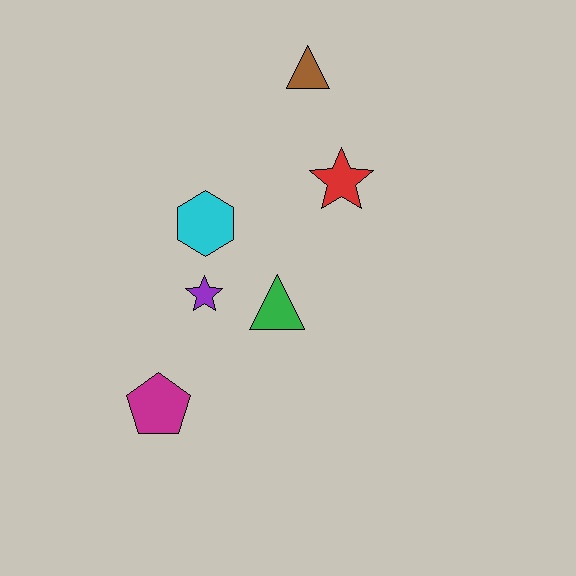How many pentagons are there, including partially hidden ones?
There is 1 pentagon.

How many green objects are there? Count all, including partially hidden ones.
There is 1 green object.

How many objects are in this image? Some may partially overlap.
There are 6 objects.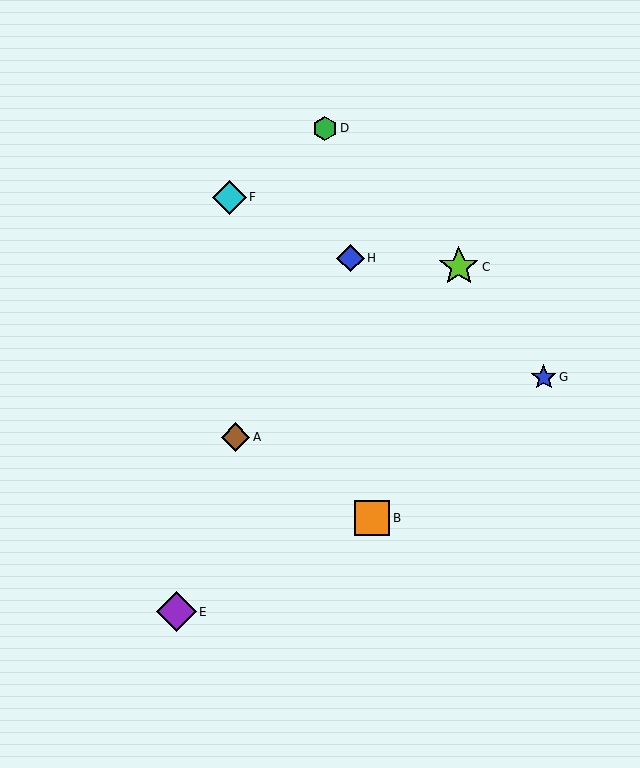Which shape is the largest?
The lime star (labeled C) is the largest.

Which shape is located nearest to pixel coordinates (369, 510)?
The orange square (labeled B) at (372, 518) is nearest to that location.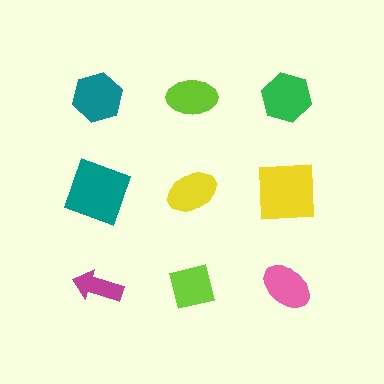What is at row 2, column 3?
A yellow square.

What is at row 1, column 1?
A teal hexagon.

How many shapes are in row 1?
3 shapes.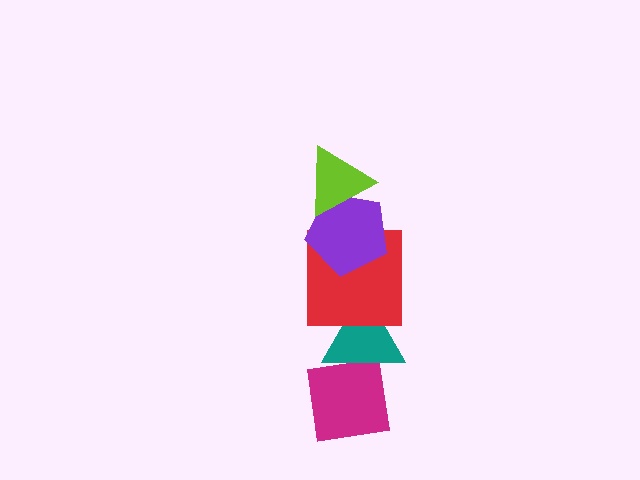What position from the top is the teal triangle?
The teal triangle is 4th from the top.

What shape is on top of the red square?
The purple pentagon is on top of the red square.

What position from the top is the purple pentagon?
The purple pentagon is 2nd from the top.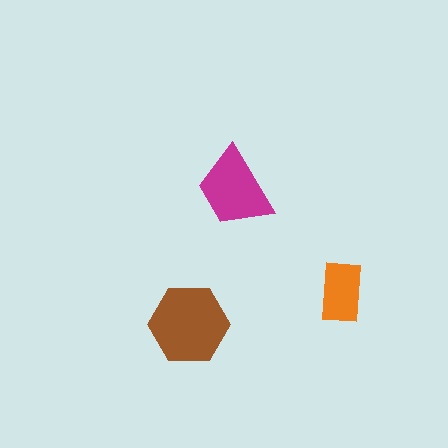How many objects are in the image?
There are 3 objects in the image.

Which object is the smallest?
The orange rectangle.